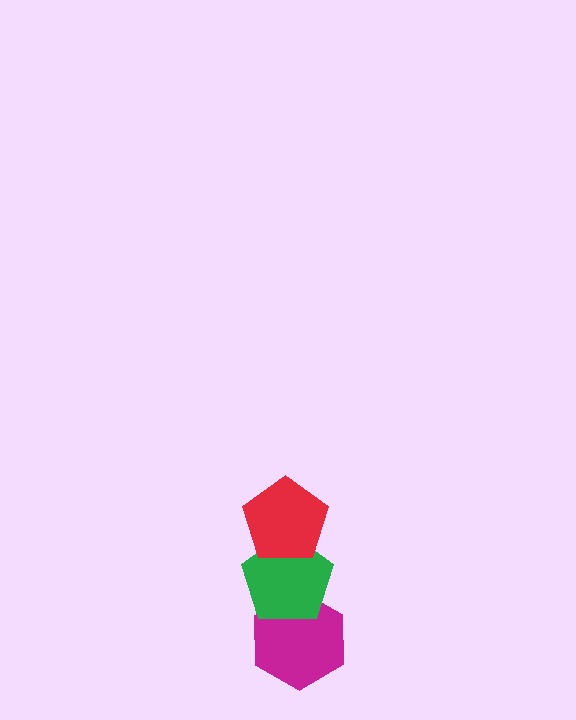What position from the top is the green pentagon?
The green pentagon is 2nd from the top.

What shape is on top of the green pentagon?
The red pentagon is on top of the green pentagon.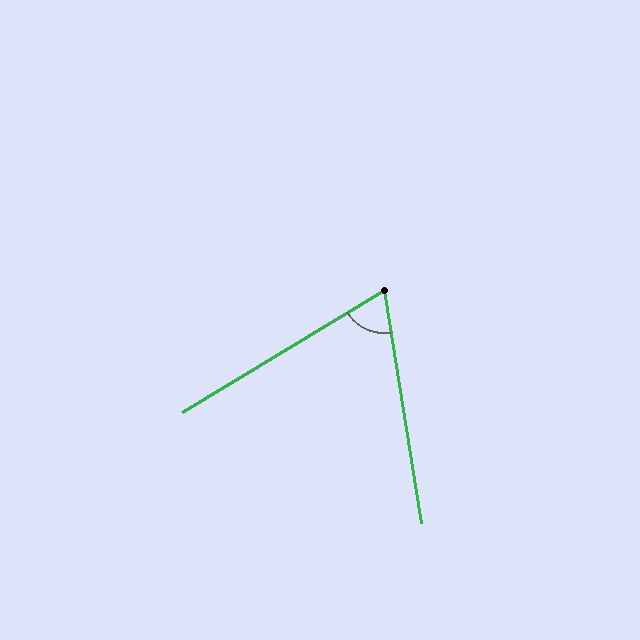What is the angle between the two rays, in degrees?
Approximately 68 degrees.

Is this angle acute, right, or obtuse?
It is acute.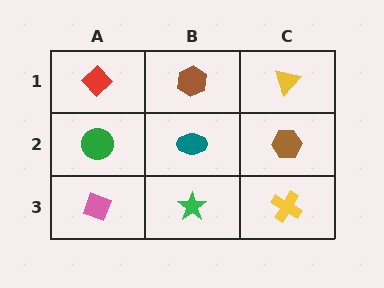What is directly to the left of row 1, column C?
A brown hexagon.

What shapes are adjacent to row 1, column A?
A green circle (row 2, column A), a brown hexagon (row 1, column B).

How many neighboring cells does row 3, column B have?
3.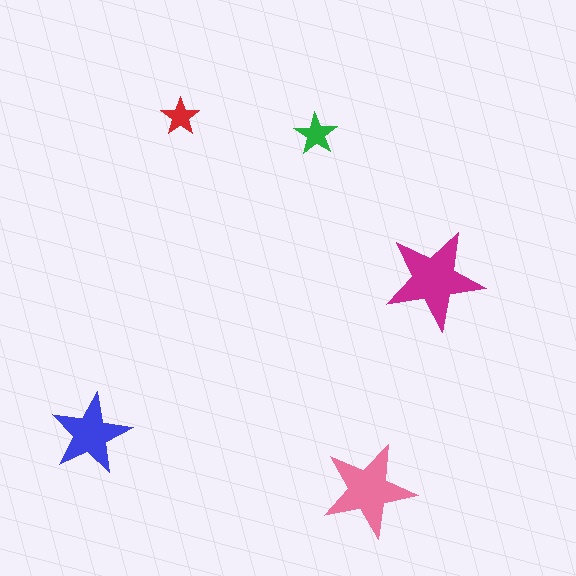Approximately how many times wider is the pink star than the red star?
About 2.5 times wider.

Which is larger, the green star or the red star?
The green one.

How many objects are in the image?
There are 5 objects in the image.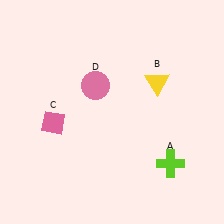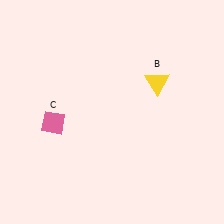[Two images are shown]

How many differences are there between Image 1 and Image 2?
There are 2 differences between the two images.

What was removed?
The lime cross (A), the pink circle (D) were removed in Image 2.